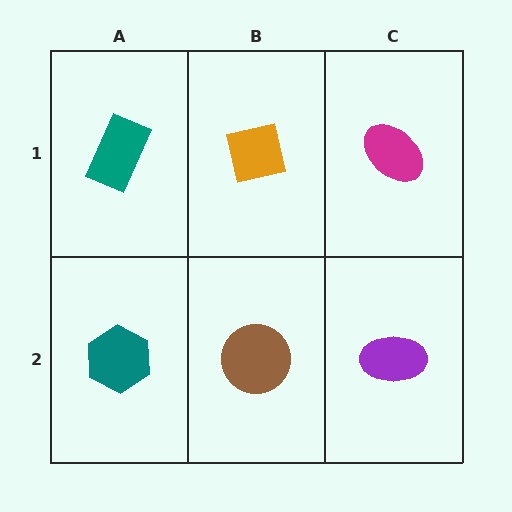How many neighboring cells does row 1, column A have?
2.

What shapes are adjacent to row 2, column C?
A magenta ellipse (row 1, column C), a brown circle (row 2, column B).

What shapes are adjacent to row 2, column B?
An orange square (row 1, column B), a teal hexagon (row 2, column A), a purple ellipse (row 2, column C).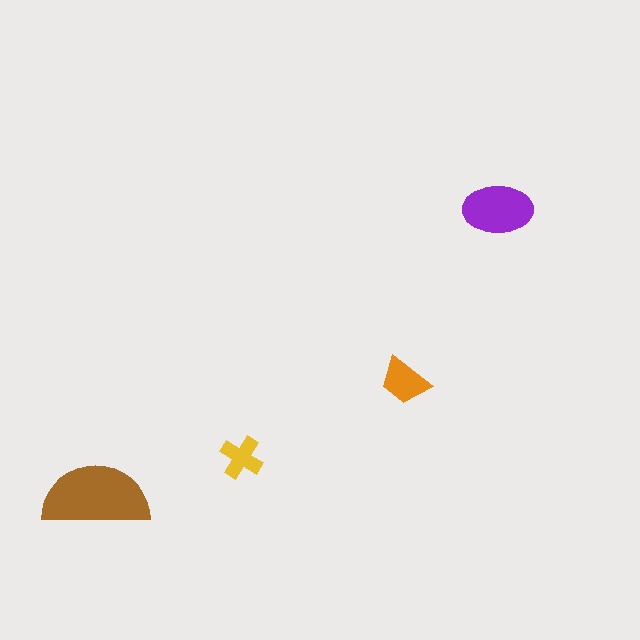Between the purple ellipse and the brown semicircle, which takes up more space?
The brown semicircle.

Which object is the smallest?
The yellow cross.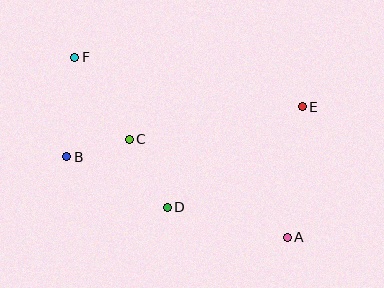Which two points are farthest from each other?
Points A and F are farthest from each other.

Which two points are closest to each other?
Points B and C are closest to each other.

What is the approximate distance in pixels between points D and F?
The distance between D and F is approximately 176 pixels.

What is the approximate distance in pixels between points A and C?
The distance between A and C is approximately 186 pixels.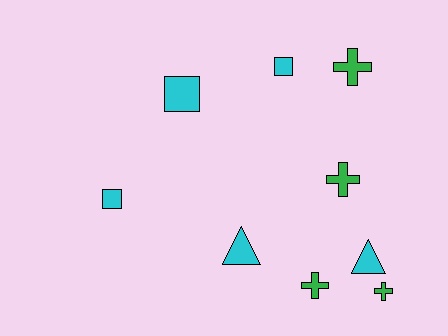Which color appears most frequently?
Cyan, with 5 objects.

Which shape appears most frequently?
Cross, with 4 objects.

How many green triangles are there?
There are no green triangles.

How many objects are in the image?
There are 9 objects.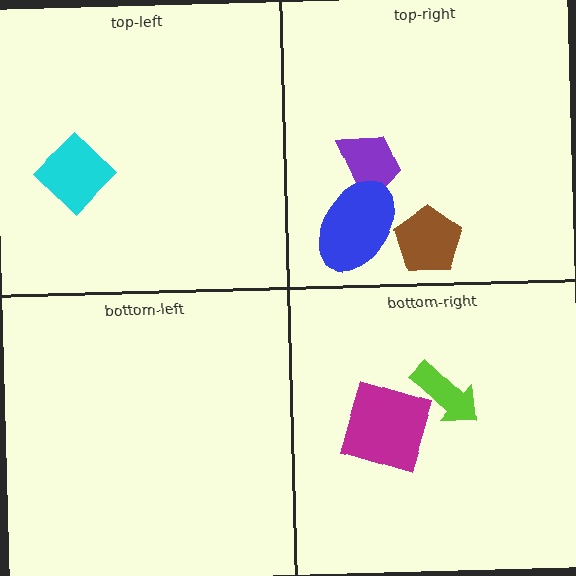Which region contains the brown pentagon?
The top-right region.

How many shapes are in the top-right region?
3.